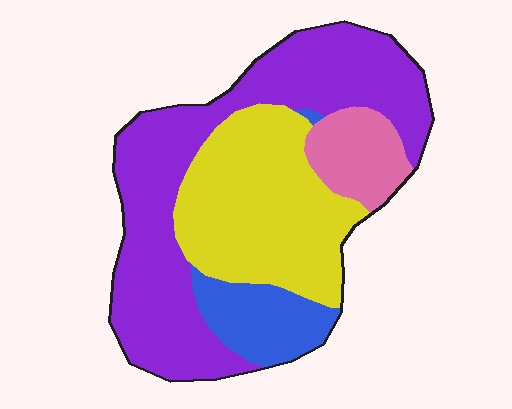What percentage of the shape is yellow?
Yellow covers 32% of the shape.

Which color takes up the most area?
Purple, at roughly 45%.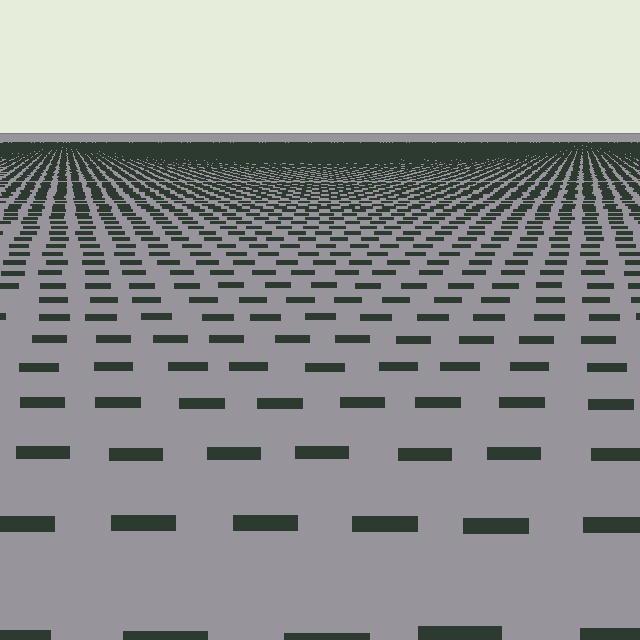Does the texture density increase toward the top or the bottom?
Density increases toward the top.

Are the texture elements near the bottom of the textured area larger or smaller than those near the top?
Larger. Near the bottom, elements are closer to the viewer and appear at a bigger on-screen size.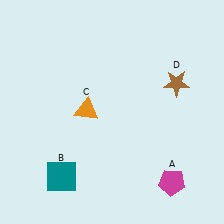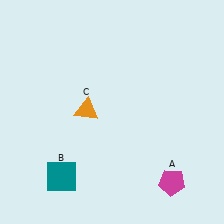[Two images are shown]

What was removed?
The brown star (D) was removed in Image 2.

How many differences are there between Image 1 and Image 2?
There is 1 difference between the two images.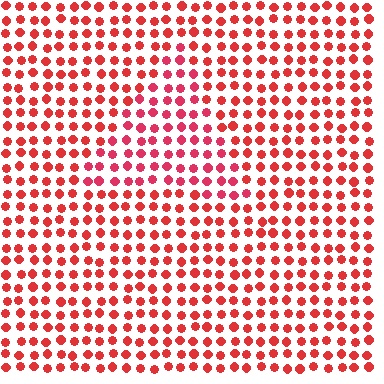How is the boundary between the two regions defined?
The boundary is defined purely by a slight shift in hue (about 15 degrees). Spacing, size, and orientation are identical on both sides.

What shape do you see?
I see a triangle.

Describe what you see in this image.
The image is filled with small red elements in a uniform arrangement. A triangle-shaped region is visible where the elements are tinted to a slightly different hue, forming a subtle color boundary.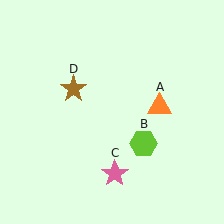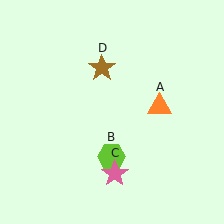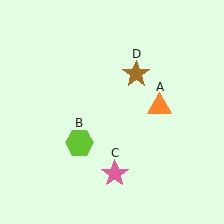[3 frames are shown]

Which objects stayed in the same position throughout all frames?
Orange triangle (object A) and pink star (object C) remained stationary.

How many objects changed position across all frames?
2 objects changed position: lime hexagon (object B), brown star (object D).